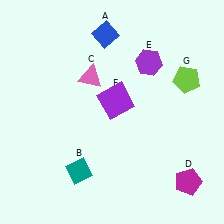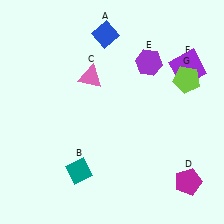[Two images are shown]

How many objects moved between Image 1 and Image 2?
1 object moved between the two images.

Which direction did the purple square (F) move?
The purple square (F) moved right.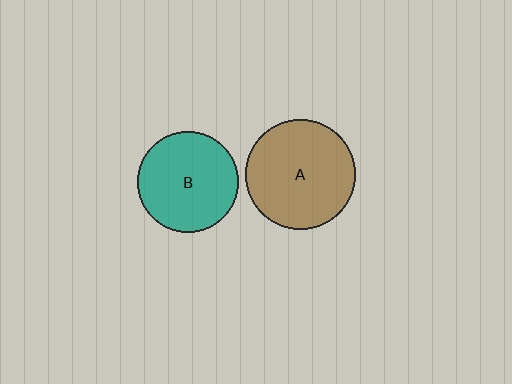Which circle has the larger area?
Circle A (brown).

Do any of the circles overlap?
No, none of the circles overlap.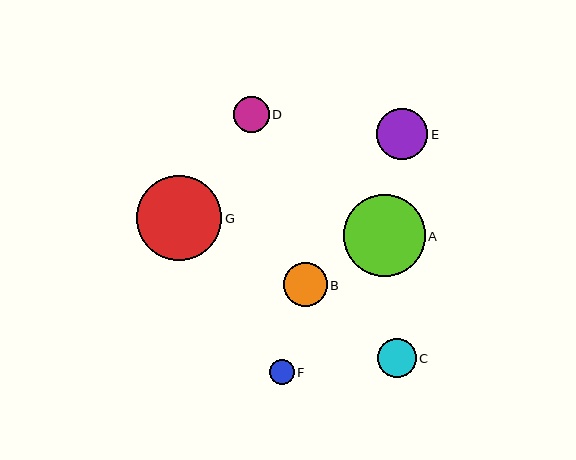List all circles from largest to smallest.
From largest to smallest: G, A, E, B, C, D, F.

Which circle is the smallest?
Circle F is the smallest with a size of approximately 25 pixels.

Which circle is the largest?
Circle G is the largest with a size of approximately 85 pixels.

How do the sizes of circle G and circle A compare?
Circle G and circle A are approximately the same size.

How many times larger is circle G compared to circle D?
Circle G is approximately 2.4 times the size of circle D.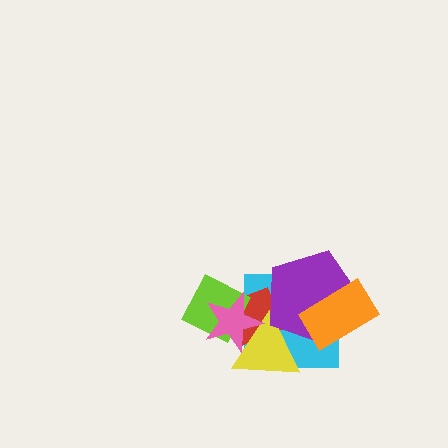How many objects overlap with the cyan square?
5 objects overlap with the cyan square.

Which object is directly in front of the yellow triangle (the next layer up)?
The lime diamond is directly in front of the yellow triangle.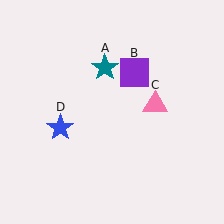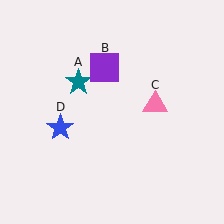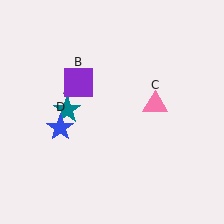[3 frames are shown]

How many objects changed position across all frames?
2 objects changed position: teal star (object A), purple square (object B).